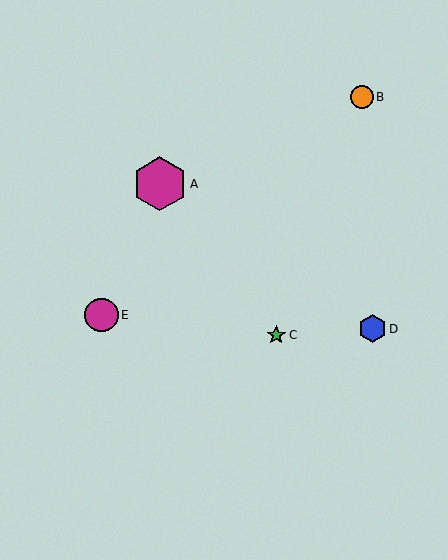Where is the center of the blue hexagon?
The center of the blue hexagon is at (372, 329).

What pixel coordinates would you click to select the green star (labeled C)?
Click at (276, 335) to select the green star C.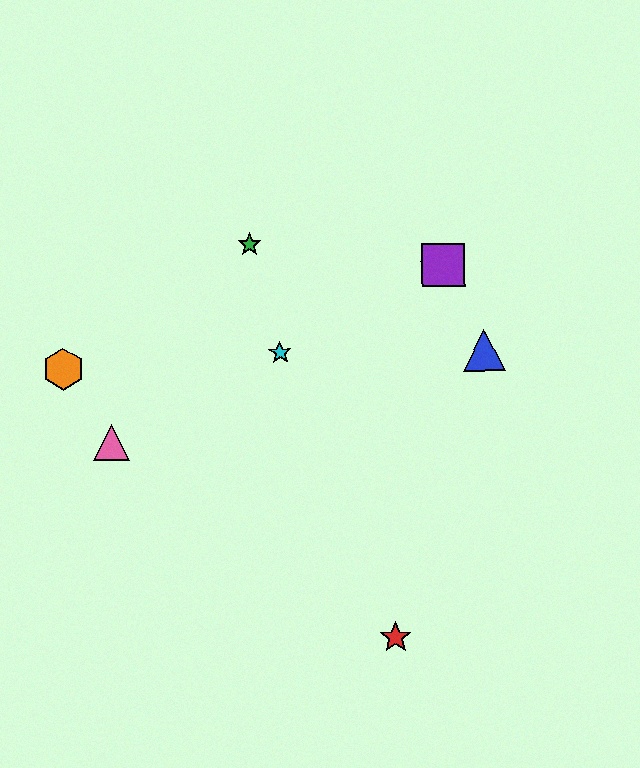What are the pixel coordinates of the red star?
The red star is at (395, 637).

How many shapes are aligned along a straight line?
4 shapes (the yellow star, the purple square, the cyan star, the pink triangle) are aligned along a straight line.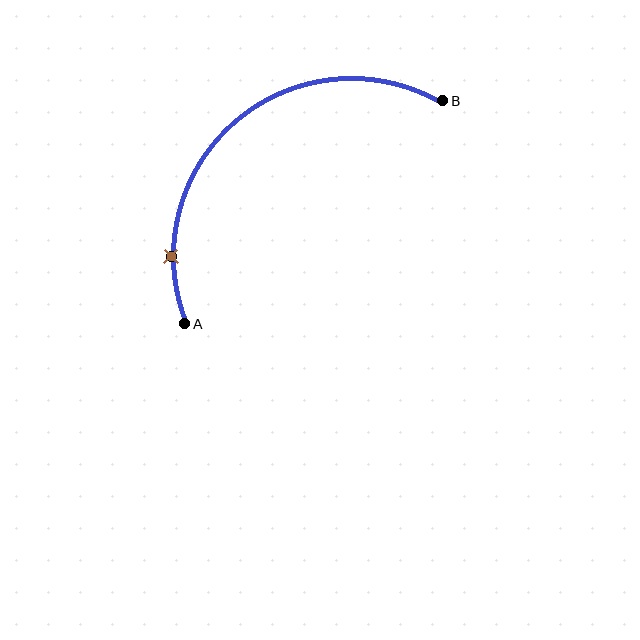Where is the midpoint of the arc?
The arc midpoint is the point on the curve farthest from the straight line joining A and B. It sits above and to the left of that line.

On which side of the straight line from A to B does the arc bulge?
The arc bulges above and to the left of the straight line connecting A and B.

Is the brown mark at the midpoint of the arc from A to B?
No. The brown mark lies on the arc but is closer to endpoint A. The arc midpoint would be at the point on the curve equidistant along the arc from both A and B.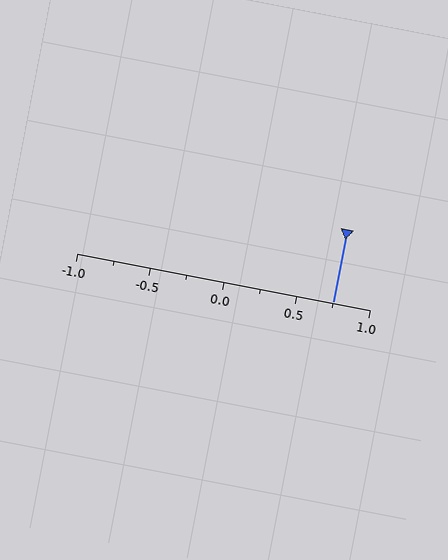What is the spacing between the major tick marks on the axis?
The major ticks are spaced 0.5 apart.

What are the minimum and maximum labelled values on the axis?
The axis runs from -1.0 to 1.0.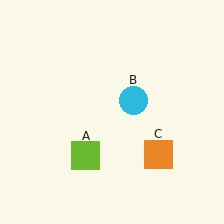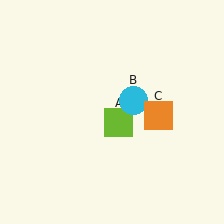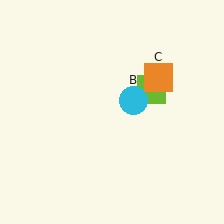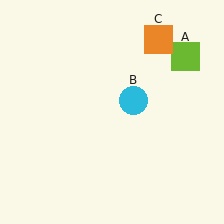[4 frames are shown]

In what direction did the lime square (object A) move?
The lime square (object A) moved up and to the right.